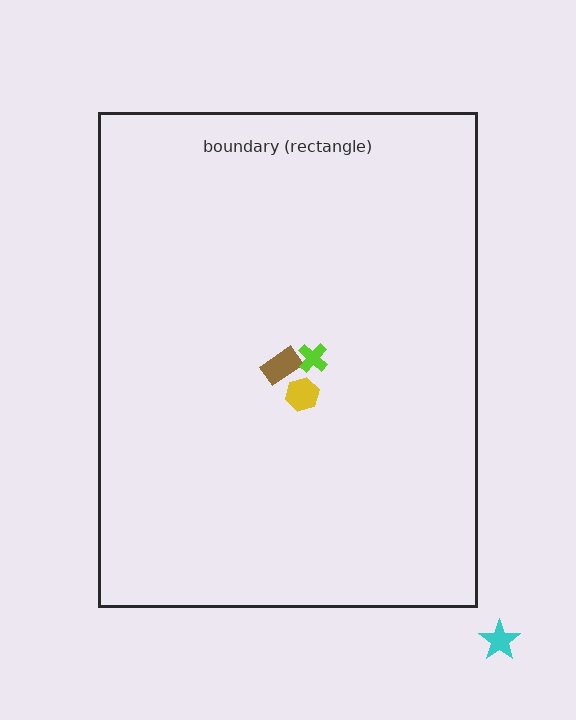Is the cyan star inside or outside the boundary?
Outside.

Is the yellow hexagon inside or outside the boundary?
Inside.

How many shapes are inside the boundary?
3 inside, 1 outside.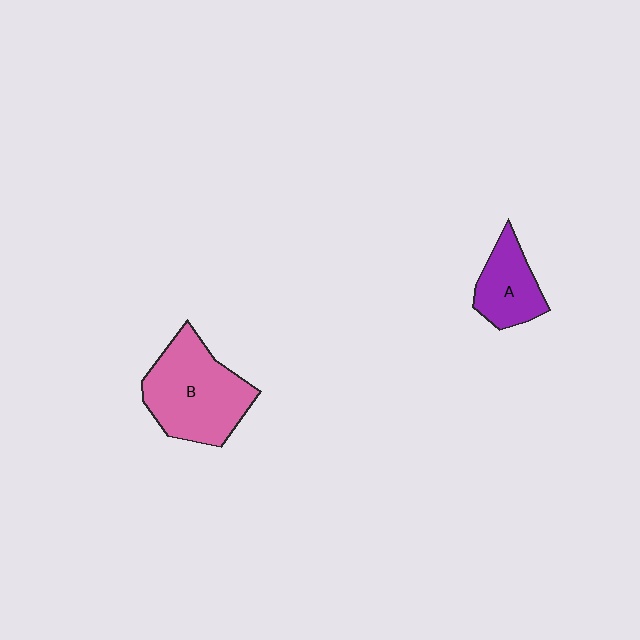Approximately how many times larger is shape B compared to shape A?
Approximately 1.8 times.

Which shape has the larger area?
Shape B (pink).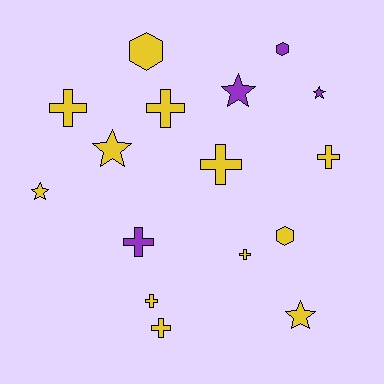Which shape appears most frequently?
Cross, with 8 objects.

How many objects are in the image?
There are 16 objects.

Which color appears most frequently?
Yellow, with 12 objects.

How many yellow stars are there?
There are 3 yellow stars.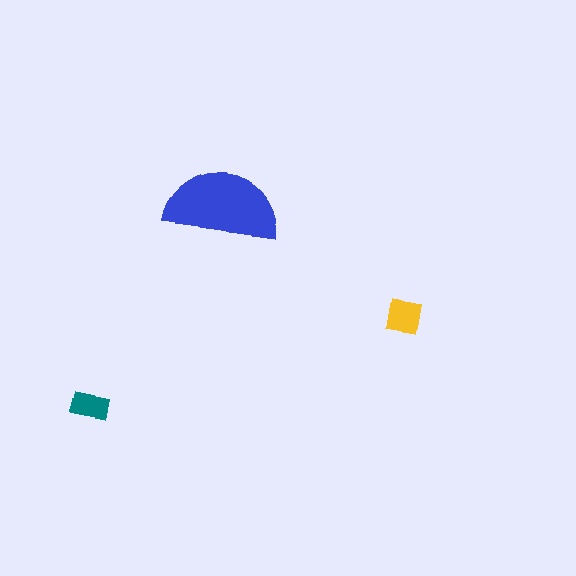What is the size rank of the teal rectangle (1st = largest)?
3rd.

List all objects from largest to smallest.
The blue semicircle, the yellow square, the teal rectangle.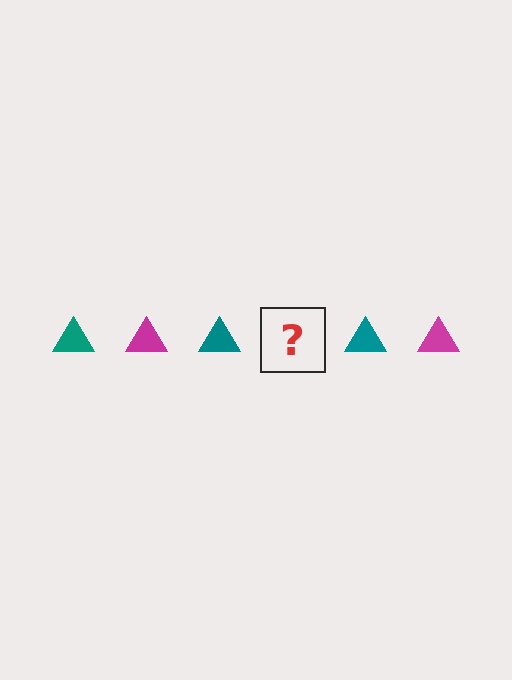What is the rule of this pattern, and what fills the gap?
The rule is that the pattern cycles through teal, magenta triangles. The gap should be filled with a magenta triangle.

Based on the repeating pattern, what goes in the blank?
The blank should be a magenta triangle.